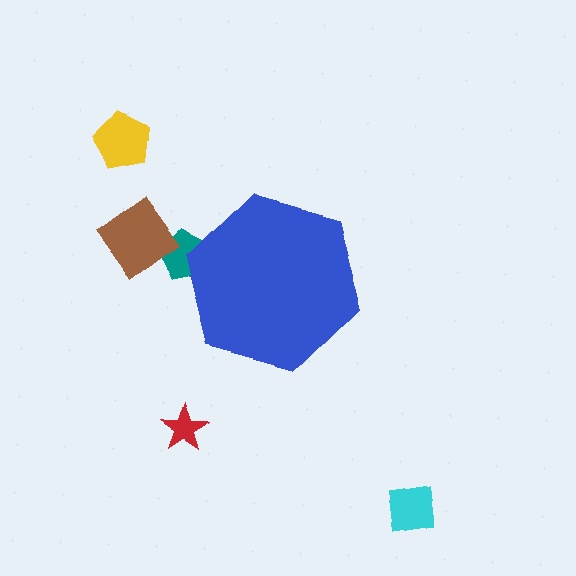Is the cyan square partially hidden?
No, the cyan square is fully visible.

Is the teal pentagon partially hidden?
Yes, the teal pentagon is partially hidden behind the blue hexagon.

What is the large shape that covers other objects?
A blue hexagon.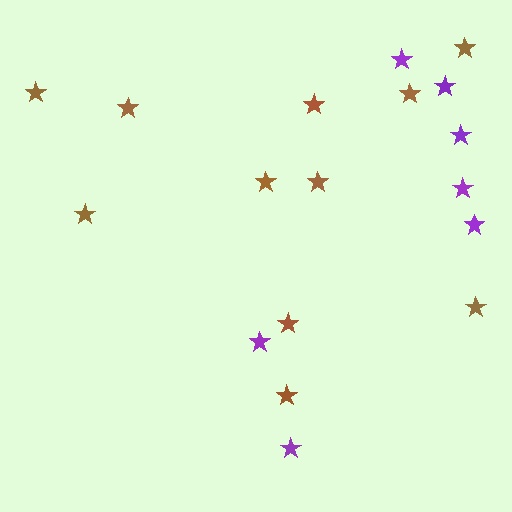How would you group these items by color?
There are 2 groups: one group of purple stars (7) and one group of brown stars (11).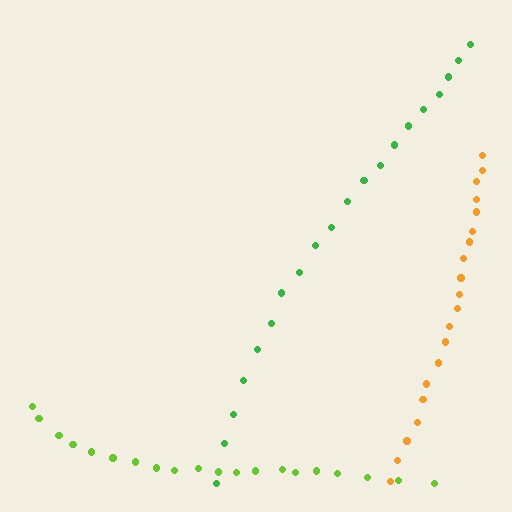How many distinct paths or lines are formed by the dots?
There are 3 distinct paths.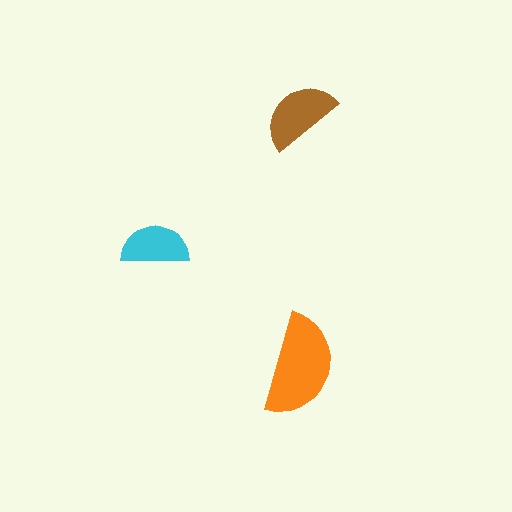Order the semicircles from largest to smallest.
the orange one, the brown one, the cyan one.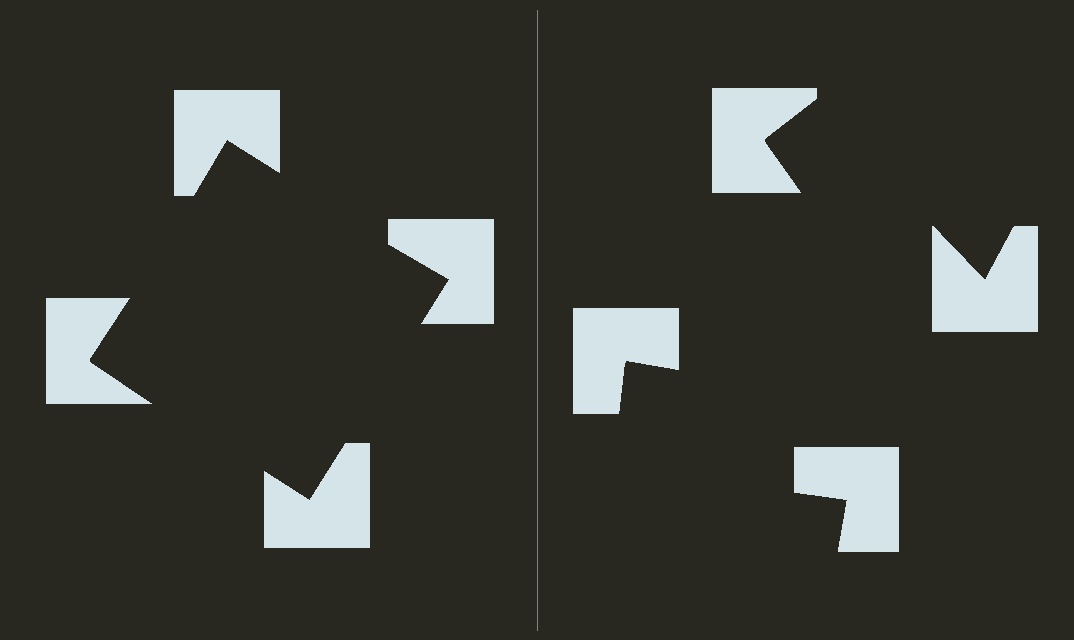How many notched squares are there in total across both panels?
8 — 4 on each side.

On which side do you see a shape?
An illusory square appears on the left side. On the right side the wedge cuts are rotated, so no coherent shape forms.